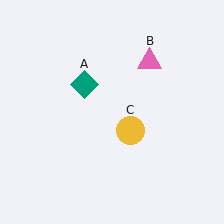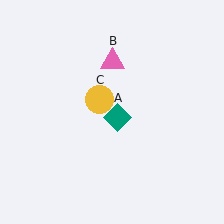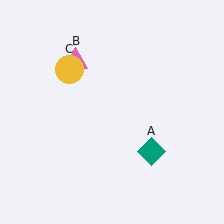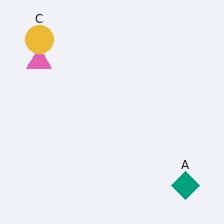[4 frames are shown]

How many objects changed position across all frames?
3 objects changed position: teal diamond (object A), pink triangle (object B), yellow circle (object C).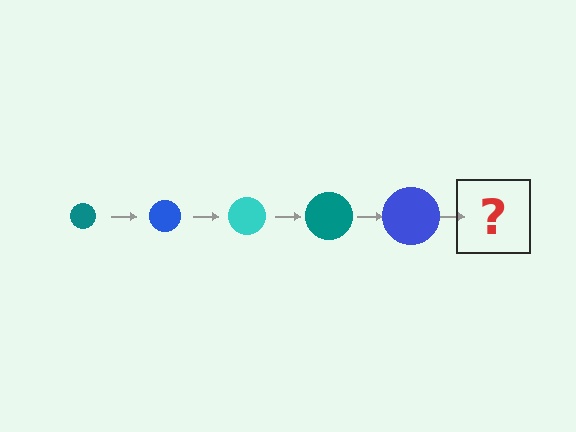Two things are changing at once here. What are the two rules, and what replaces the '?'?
The two rules are that the circle grows larger each step and the color cycles through teal, blue, and cyan. The '?' should be a cyan circle, larger than the previous one.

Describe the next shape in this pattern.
It should be a cyan circle, larger than the previous one.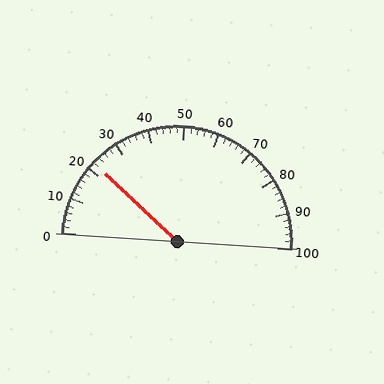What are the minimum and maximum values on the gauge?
The gauge ranges from 0 to 100.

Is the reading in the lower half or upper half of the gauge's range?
The reading is in the lower half of the range (0 to 100).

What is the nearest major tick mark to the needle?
The nearest major tick mark is 20.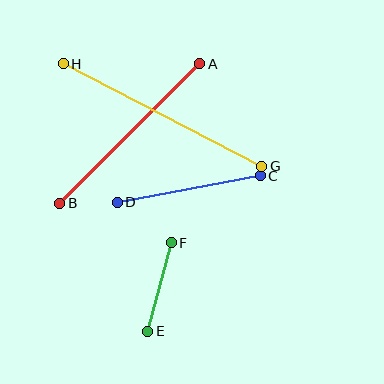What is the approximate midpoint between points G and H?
The midpoint is at approximately (163, 115) pixels.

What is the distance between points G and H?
The distance is approximately 223 pixels.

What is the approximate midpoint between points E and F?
The midpoint is at approximately (160, 287) pixels.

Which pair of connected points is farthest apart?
Points G and H are farthest apart.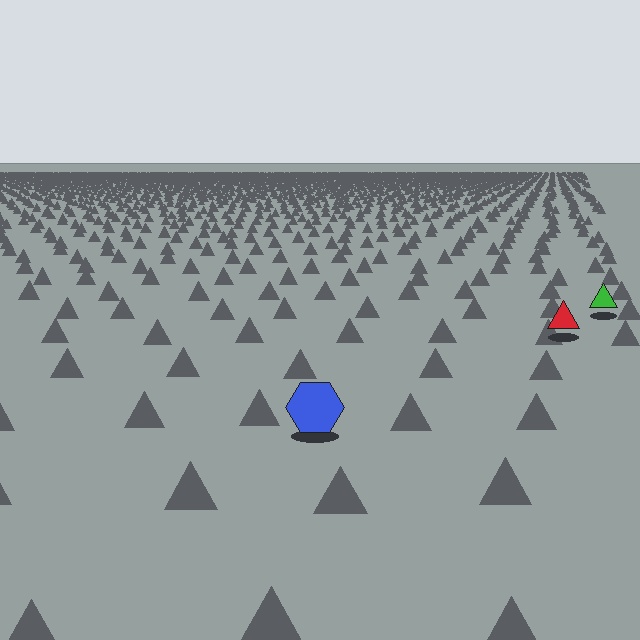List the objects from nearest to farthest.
From nearest to farthest: the blue hexagon, the red triangle, the green triangle.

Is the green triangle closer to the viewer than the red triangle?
No. The red triangle is closer — you can tell from the texture gradient: the ground texture is coarser near it.